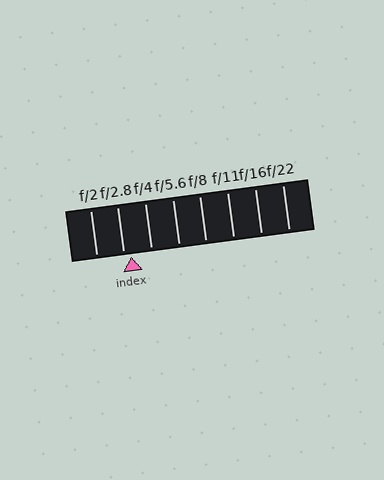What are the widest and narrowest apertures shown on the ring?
The widest aperture shown is f/2 and the narrowest is f/22.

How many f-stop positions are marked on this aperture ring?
There are 8 f-stop positions marked.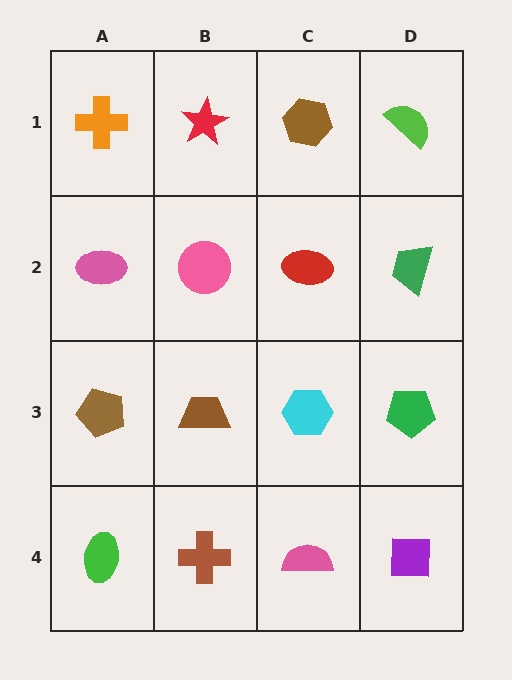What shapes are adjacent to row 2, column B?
A red star (row 1, column B), a brown trapezoid (row 3, column B), a pink ellipse (row 2, column A), a red ellipse (row 2, column C).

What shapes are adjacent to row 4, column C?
A cyan hexagon (row 3, column C), a brown cross (row 4, column B), a purple square (row 4, column D).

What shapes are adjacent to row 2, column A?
An orange cross (row 1, column A), a brown pentagon (row 3, column A), a pink circle (row 2, column B).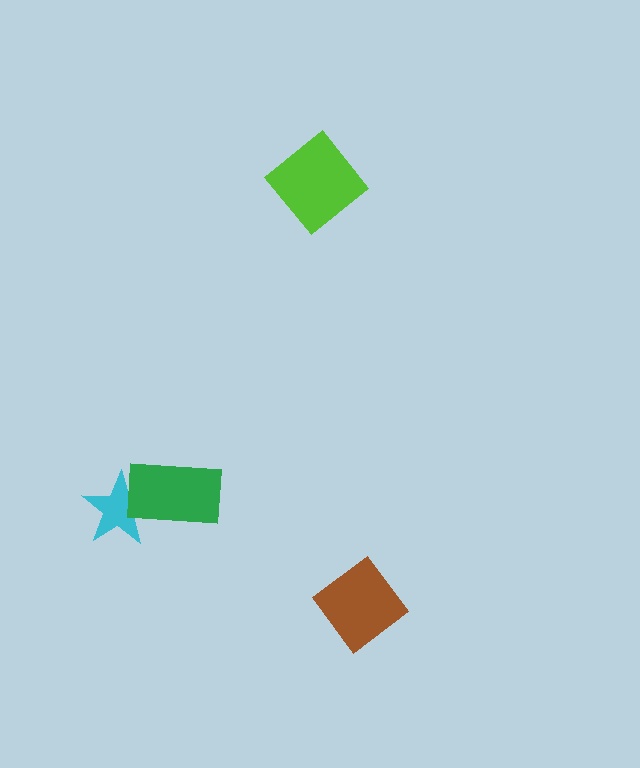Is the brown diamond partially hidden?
No, no other shape covers it.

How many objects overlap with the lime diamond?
0 objects overlap with the lime diamond.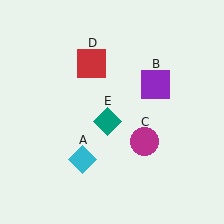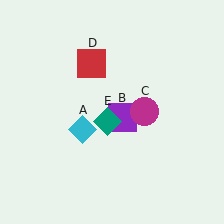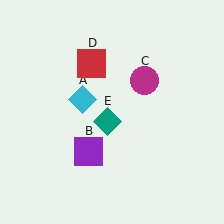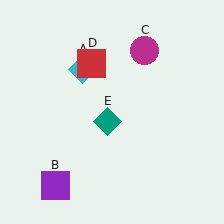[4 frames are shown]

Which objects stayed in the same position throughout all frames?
Red square (object D) and teal diamond (object E) remained stationary.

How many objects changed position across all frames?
3 objects changed position: cyan diamond (object A), purple square (object B), magenta circle (object C).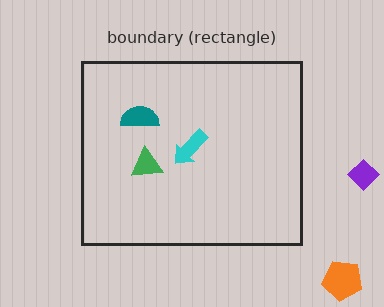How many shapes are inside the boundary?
3 inside, 2 outside.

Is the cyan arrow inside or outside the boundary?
Inside.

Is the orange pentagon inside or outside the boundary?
Outside.